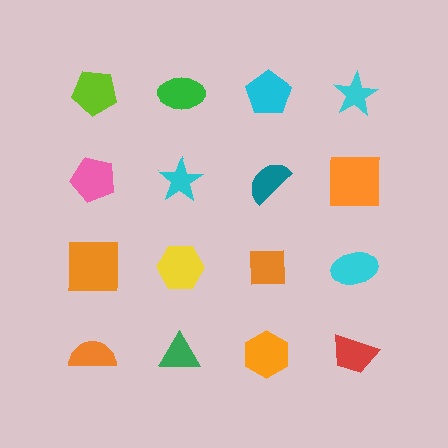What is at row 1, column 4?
A cyan star.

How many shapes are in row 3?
4 shapes.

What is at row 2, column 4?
An orange square.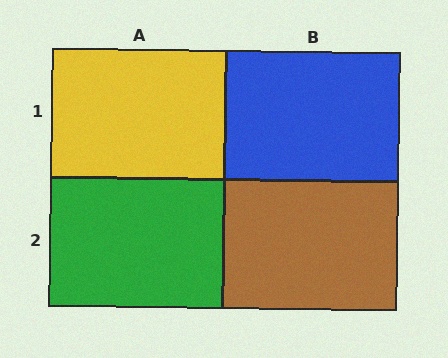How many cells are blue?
1 cell is blue.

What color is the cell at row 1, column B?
Blue.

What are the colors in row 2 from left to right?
Green, brown.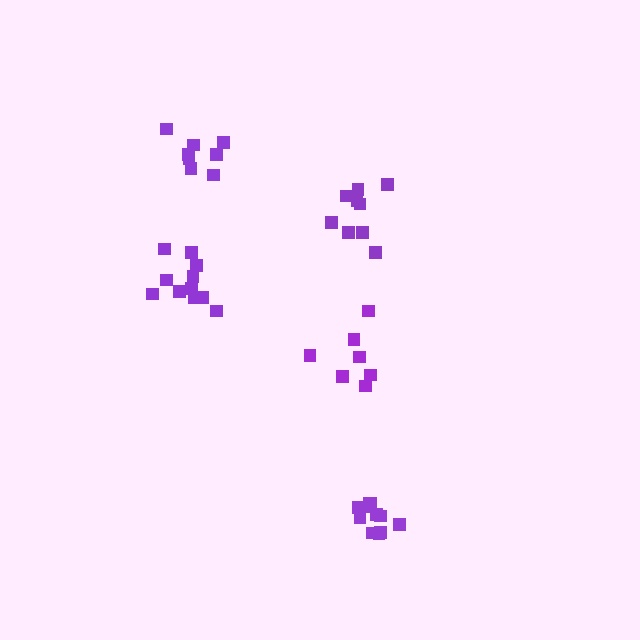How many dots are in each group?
Group 1: 9 dots, Group 2: 11 dots, Group 3: 7 dots, Group 4: 11 dots, Group 5: 8 dots (46 total).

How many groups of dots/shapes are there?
There are 5 groups.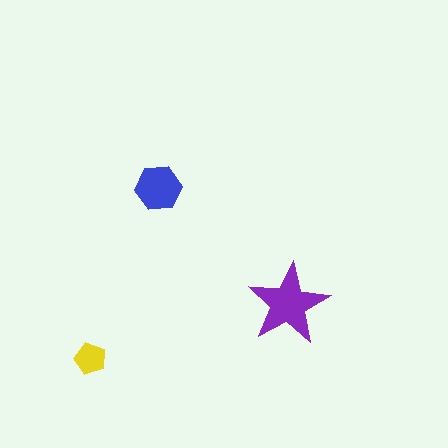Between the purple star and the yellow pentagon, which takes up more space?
The purple star.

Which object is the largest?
The purple star.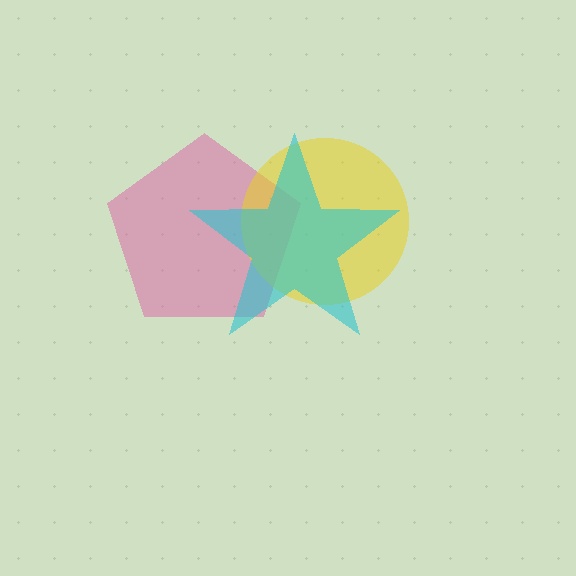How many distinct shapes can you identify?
There are 3 distinct shapes: a pink pentagon, a yellow circle, a cyan star.